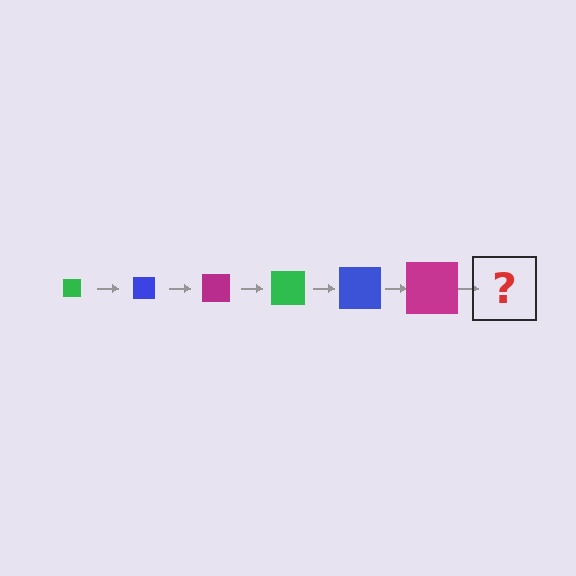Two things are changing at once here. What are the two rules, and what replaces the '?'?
The two rules are that the square grows larger each step and the color cycles through green, blue, and magenta. The '?' should be a green square, larger than the previous one.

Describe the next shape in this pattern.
It should be a green square, larger than the previous one.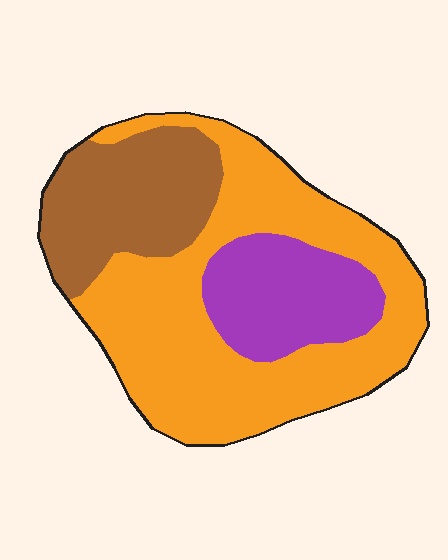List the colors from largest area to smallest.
From largest to smallest: orange, brown, purple.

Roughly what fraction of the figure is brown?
Brown takes up less than a quarter of the figure.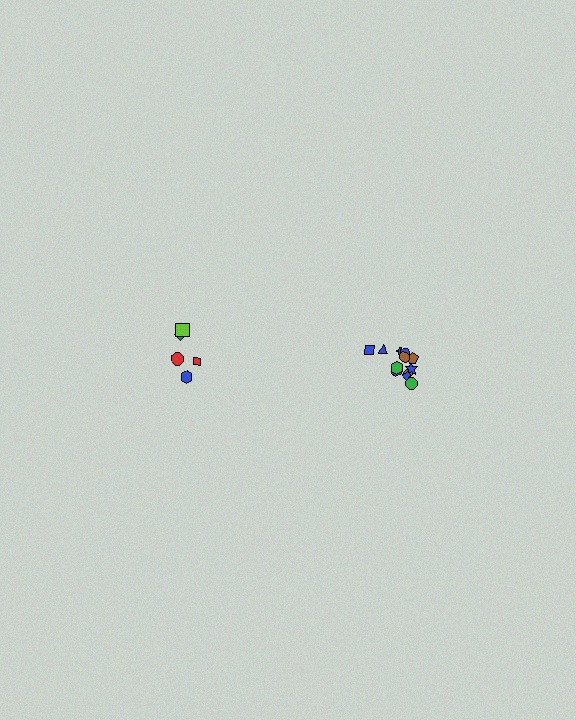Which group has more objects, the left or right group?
The right group.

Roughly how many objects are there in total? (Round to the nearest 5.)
Roughly 15 objects in total.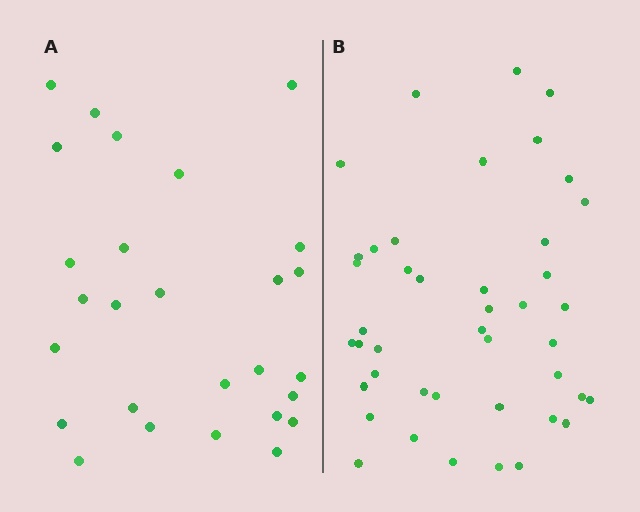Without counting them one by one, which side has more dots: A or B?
Region B (the right region) has more dots.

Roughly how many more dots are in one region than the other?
Region B has approximately 15 more dots than region A.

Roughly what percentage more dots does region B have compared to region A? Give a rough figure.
About 60% more.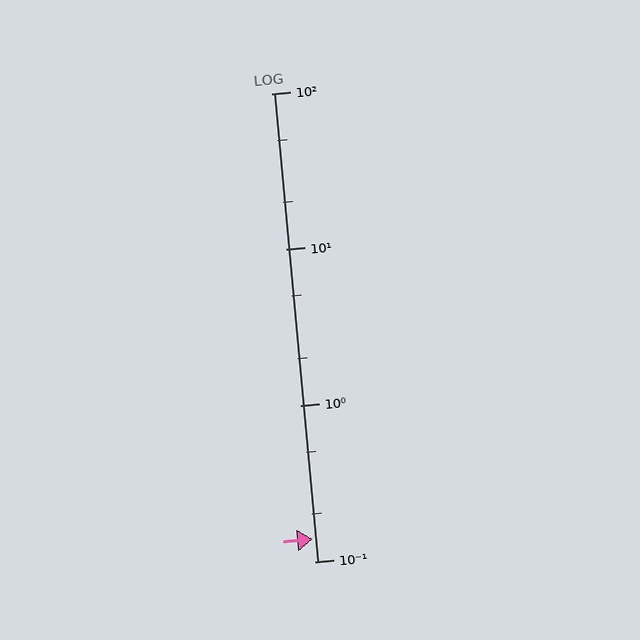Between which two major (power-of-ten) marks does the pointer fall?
The pointer is between 0.1 and 1.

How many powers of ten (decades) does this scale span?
The scale spans 3 decades, from 0.1 to 100.